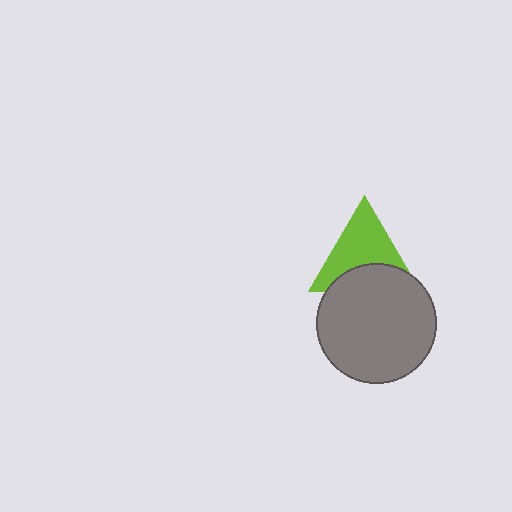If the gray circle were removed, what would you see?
You would see the complete lime triangle.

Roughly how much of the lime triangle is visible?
About half of it is visible (roughly 64%).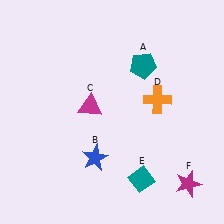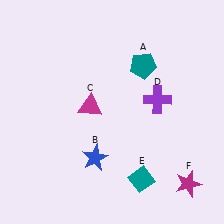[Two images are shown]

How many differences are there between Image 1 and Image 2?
There is 1 difference between the two images.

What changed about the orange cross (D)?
In Image 1, D is orange. In Image 2, it changed to purple.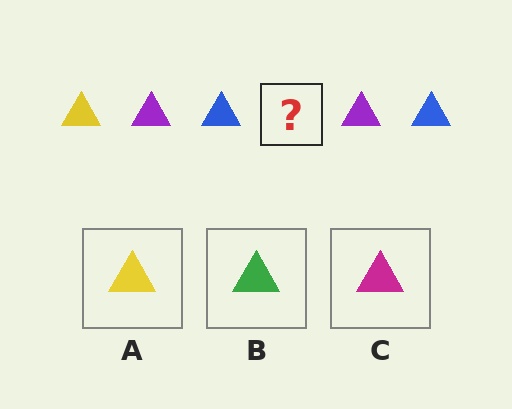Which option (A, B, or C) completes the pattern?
A.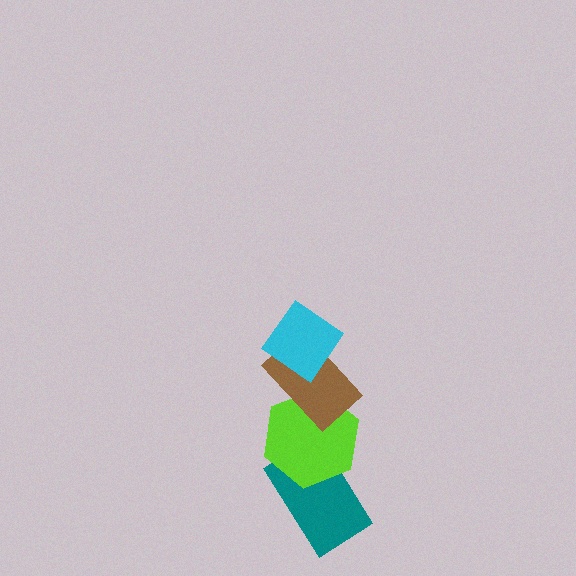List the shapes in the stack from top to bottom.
From top to bottom: the cyan diamond, the brown rectangle, the lime hexagon, the teal rectangle.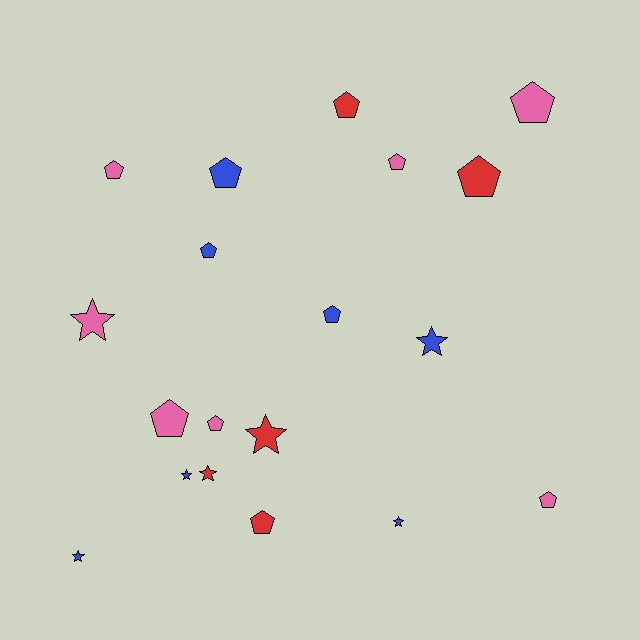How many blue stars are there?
There are 4 blue stars.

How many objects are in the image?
There are 19 objects.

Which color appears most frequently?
Pink, with 7 objects.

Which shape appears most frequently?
Pentagon, with 12 objects.